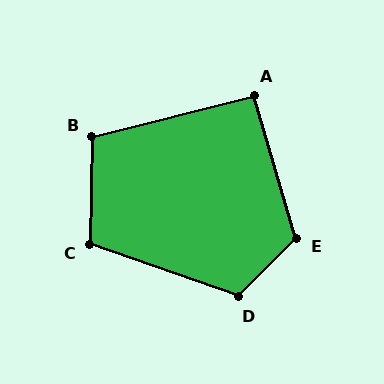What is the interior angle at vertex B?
Approximately 105 degrees (obtuse).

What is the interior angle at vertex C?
Approximately 108 degrees (obtuse).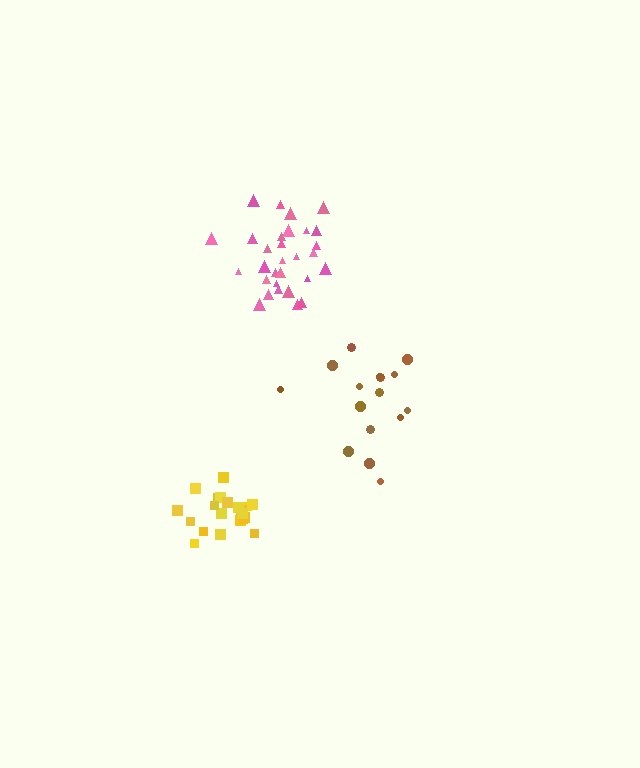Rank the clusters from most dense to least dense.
pink, yellow, brown.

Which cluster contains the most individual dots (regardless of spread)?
Pink (30).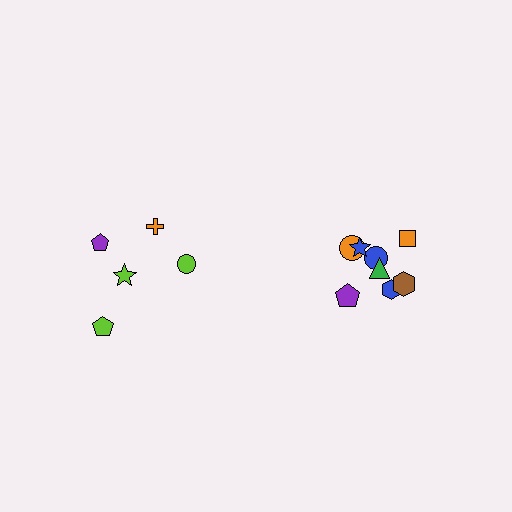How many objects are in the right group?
There are 8 objects.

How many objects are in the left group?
There are 5 objects.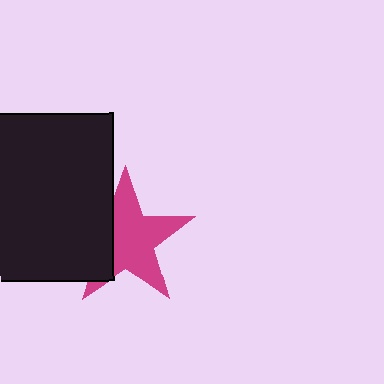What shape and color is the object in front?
The object in front is a black rectangle.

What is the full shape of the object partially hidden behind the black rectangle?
The partially hidden object is a magenta star.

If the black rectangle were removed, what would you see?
You would see the complete magenta star.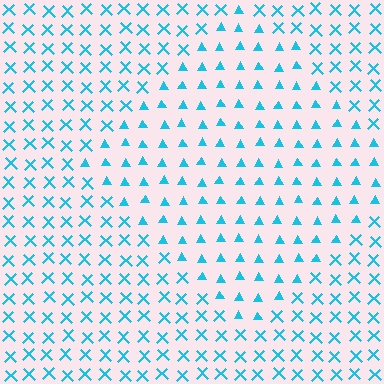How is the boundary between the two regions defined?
The boundary is defined by a change in element shape: triangles inside vs. X marks outside. All elements share the same color and spacing.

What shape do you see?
I see a diamond.